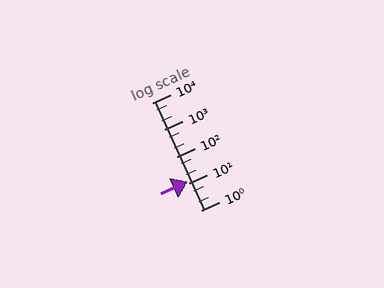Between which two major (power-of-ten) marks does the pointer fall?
The pointer is between 10 and 100.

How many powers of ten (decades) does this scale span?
The scale spans 4 decades, from 1 to 10000.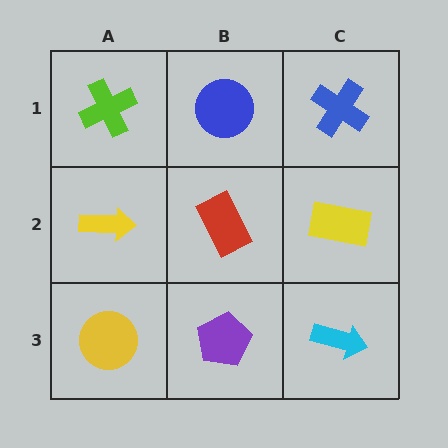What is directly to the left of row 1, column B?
A lime cross.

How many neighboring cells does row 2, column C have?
3.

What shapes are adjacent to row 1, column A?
A yellow arrow (row 2, column A), a blue circle (row 1, column B).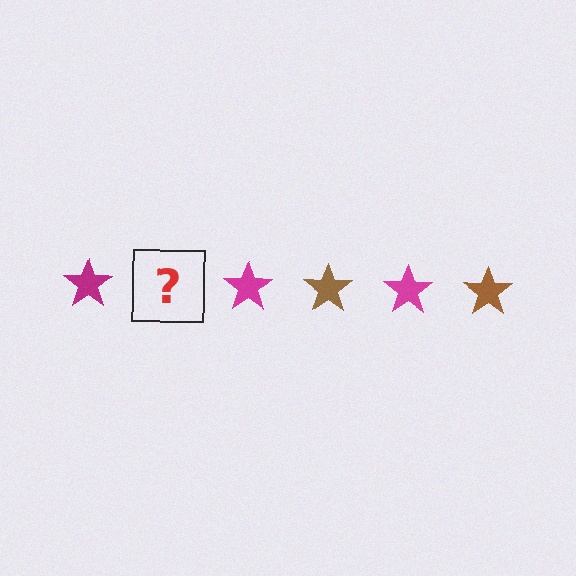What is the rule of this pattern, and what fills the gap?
The rule is that the pattern cycles through magenta, brown stars. The gap should be filled with a brown star.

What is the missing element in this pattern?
The missing element is a brown star.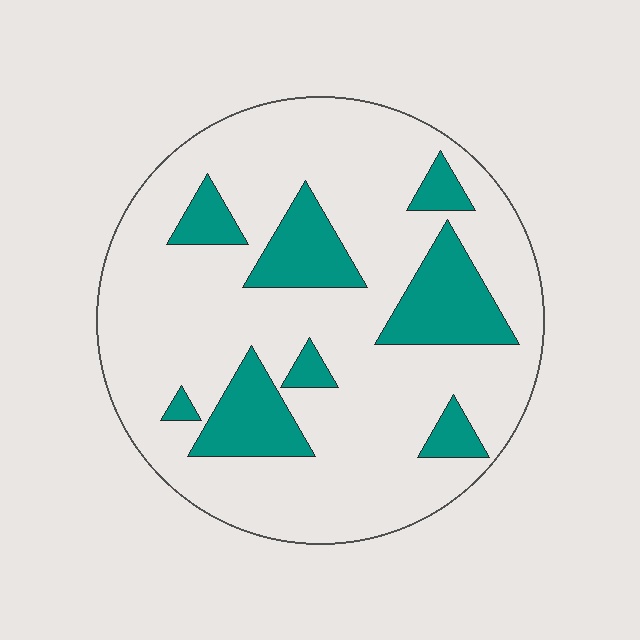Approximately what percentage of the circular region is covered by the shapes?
Approximately 20%.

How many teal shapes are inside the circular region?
8.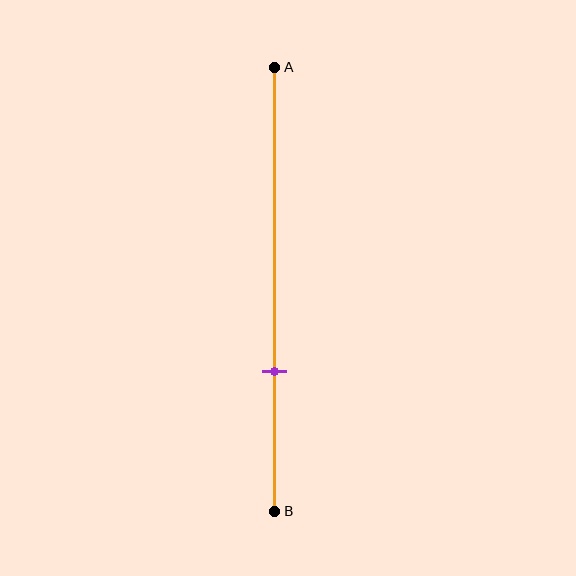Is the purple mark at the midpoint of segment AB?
No, the mark is at about 70% from A, not at the 50% midpoint.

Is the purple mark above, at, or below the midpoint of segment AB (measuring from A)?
The purple mark is below the midpoint of segment AB.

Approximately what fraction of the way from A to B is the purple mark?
The purple mark is approximately 70% of the way from A to B.